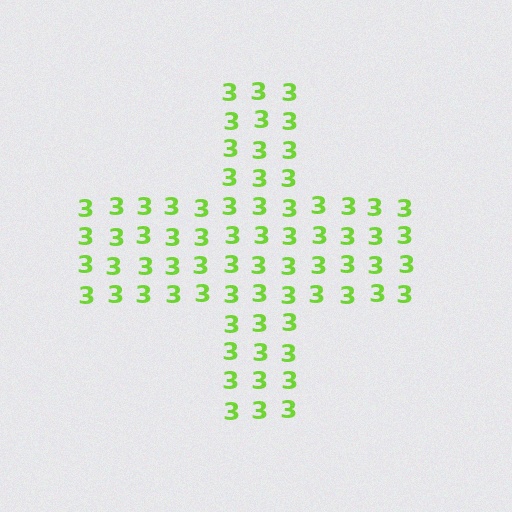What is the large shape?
The large shape is a cross.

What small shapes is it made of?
It is made of small digit 3's.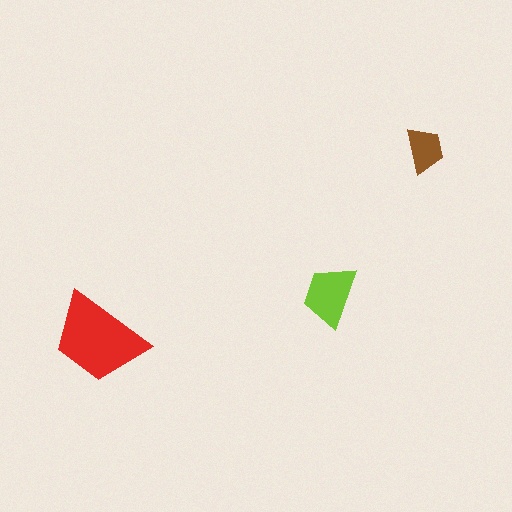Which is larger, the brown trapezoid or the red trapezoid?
The red one.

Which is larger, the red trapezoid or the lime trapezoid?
The red one.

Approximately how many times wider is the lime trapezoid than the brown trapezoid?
About 1.5 times wider.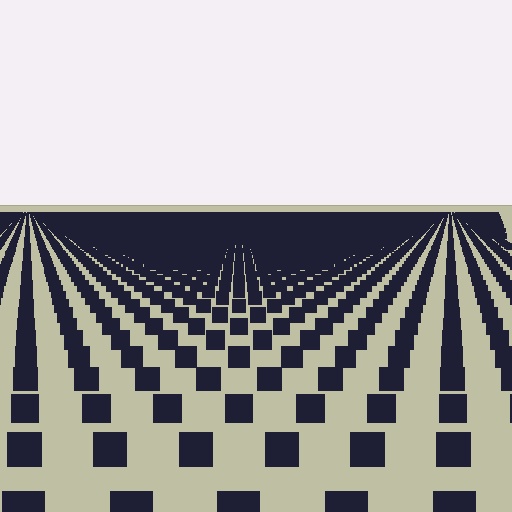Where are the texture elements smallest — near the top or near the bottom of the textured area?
Near the top.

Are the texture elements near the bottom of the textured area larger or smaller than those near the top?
Larger. Near the bottom, elements are closer to the viewer and appear at a bigger on-screen size.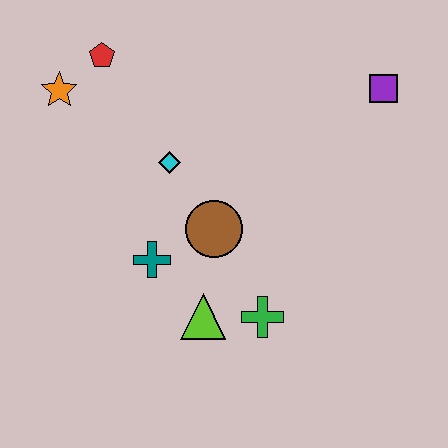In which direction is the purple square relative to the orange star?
The purple square is to the right of the orange star.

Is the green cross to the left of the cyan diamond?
No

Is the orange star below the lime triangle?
No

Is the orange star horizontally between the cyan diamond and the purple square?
No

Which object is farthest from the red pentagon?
The green cross is farthest from the red pentagon.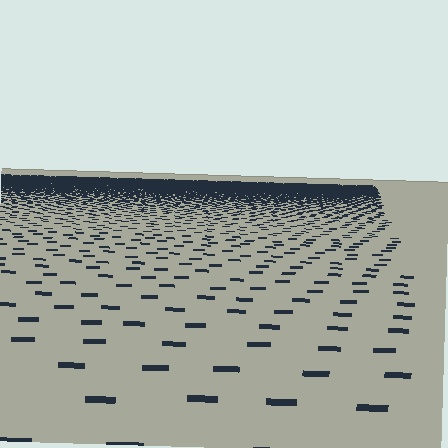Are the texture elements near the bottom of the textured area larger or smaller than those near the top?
Larger. Near the bottom, elements are closer to the viewer and appear at a bigger on-screen size.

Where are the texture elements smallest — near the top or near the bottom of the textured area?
Near the top.